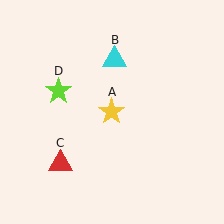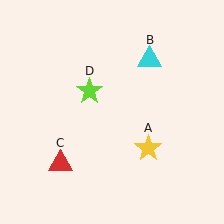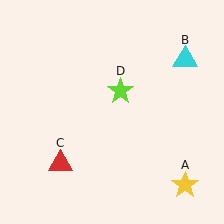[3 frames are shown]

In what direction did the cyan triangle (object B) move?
The cyan triangle (object B) moved right.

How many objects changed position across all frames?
3 objects changed position: yellow star (object A), cyan triangle (object B), lime star (object D).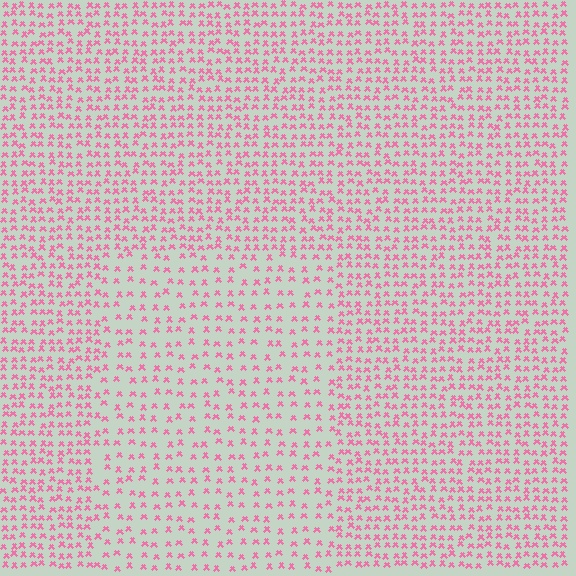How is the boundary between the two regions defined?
The boundary is defined by a change in element density (approximately 1.8x ratio). All elements are the same color, size, and shape.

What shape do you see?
I see a rectangle.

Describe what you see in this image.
The image contains small pink elements arranged at two different densities. A rectangle-shaped region is visible where the elements are less densely packed than the surrounding area.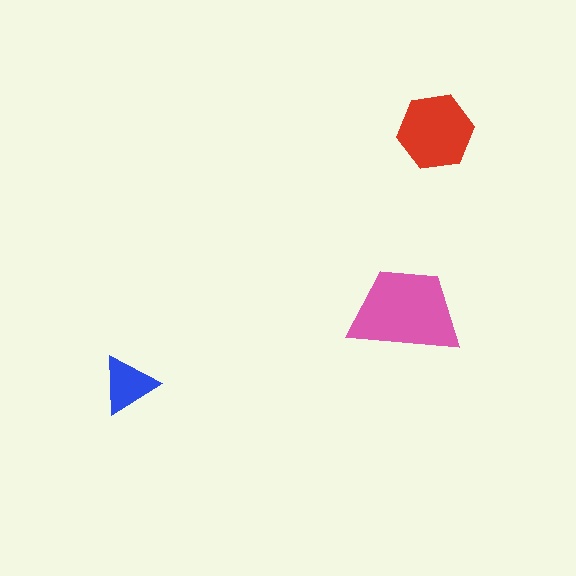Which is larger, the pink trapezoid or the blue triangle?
The pink trapezoid.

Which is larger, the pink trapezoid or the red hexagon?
The pink trapezoid.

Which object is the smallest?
The blue triangle.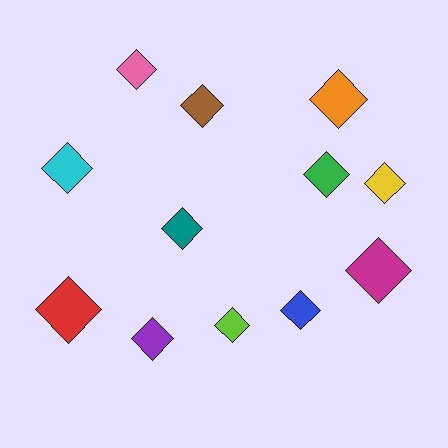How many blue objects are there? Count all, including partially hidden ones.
There is 1 blue object.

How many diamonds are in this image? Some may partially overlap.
There are 12 diamonds.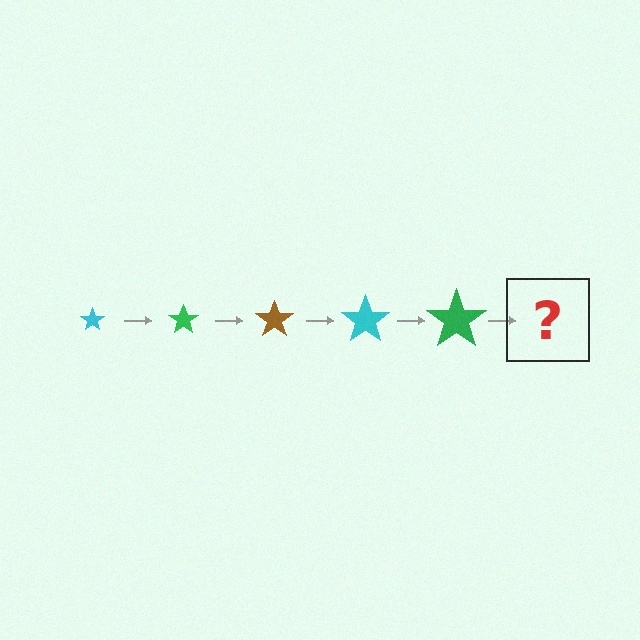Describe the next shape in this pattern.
It should be a brown star, larger than the previous one.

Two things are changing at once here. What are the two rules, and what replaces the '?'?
The two rules are that the star grows larger each step and the color cycles through cyan, green, and brown. The '?' should be a brown star, larger than the previous one.